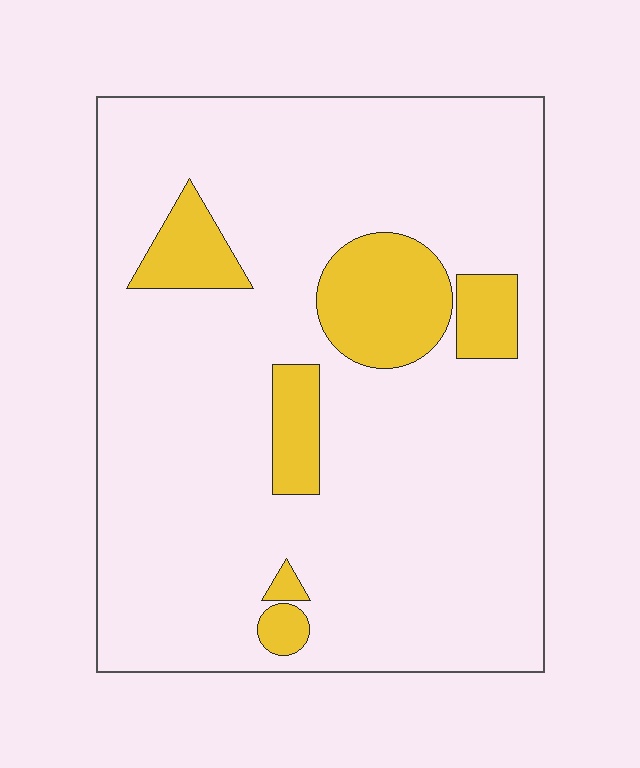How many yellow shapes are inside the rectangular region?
6.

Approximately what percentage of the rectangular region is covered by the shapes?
Approximately 15%.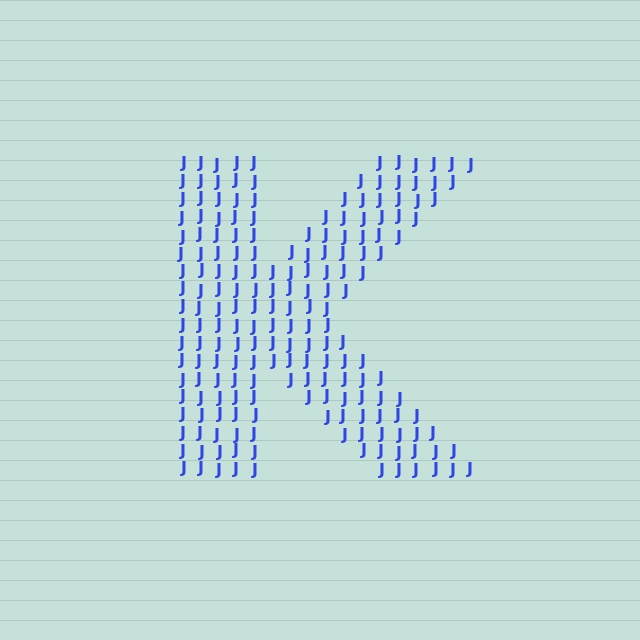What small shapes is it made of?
It is made of small letter J's.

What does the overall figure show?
The overall figure shows the letter K.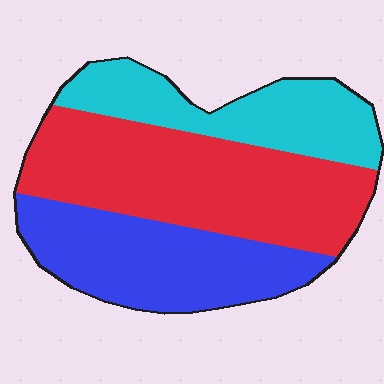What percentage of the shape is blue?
Blue covers around 30% of the shape.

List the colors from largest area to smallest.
From largest to smallest: red, blue, cyan.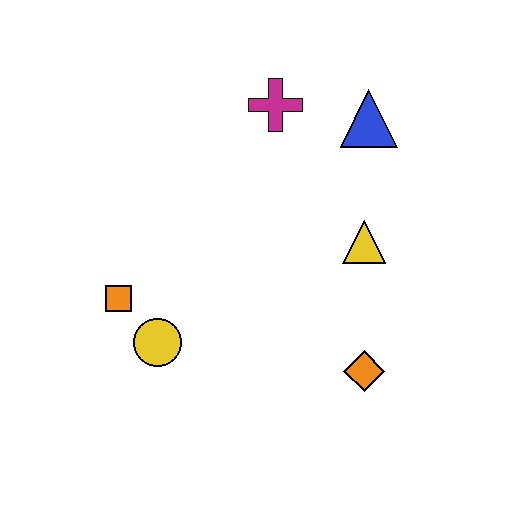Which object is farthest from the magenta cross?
The orange diamond is farthest from the magenta cross.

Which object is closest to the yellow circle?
The orange square is closest to the yellow circle.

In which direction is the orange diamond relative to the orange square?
The orange diamond is to the right of the orange square.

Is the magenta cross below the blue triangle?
No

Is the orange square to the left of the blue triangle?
Yes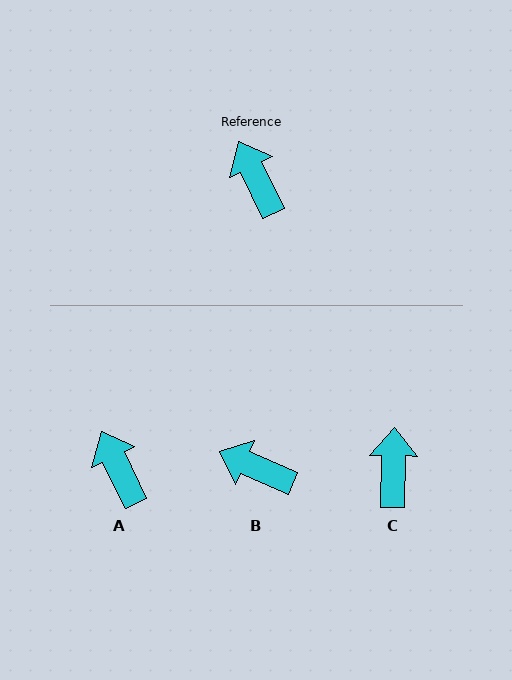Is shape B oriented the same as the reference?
No, it is off by about 41 degrees.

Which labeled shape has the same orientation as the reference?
A.